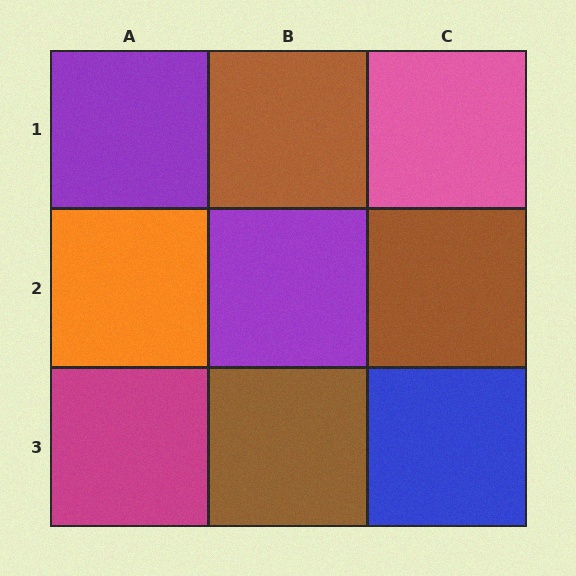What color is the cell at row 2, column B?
Purple.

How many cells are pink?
1 cell is pink.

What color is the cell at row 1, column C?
Pink.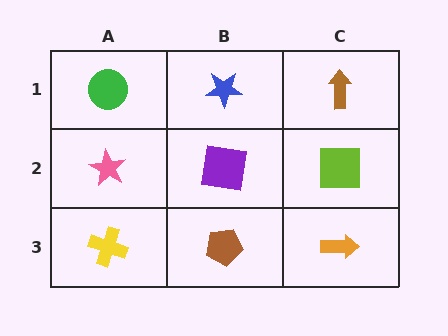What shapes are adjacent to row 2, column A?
A green circle (row 1, column A), a yellow cross (row 3, column A), a purple square (row 2, column B).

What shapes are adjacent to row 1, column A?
A pink star (row 2, column A), a blue star (row 1, column B).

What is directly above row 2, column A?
A green circle.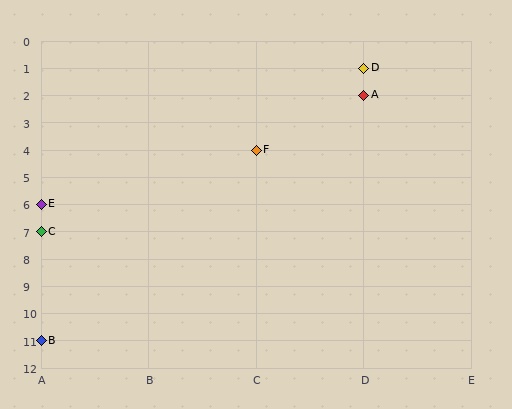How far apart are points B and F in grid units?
Points B and F are 2 columns and 7 rows apart (about 7.3 grid units diagonally).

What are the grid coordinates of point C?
Point C is at grid coordinates (A, 7).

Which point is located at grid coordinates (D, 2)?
Point A is at (D, 2).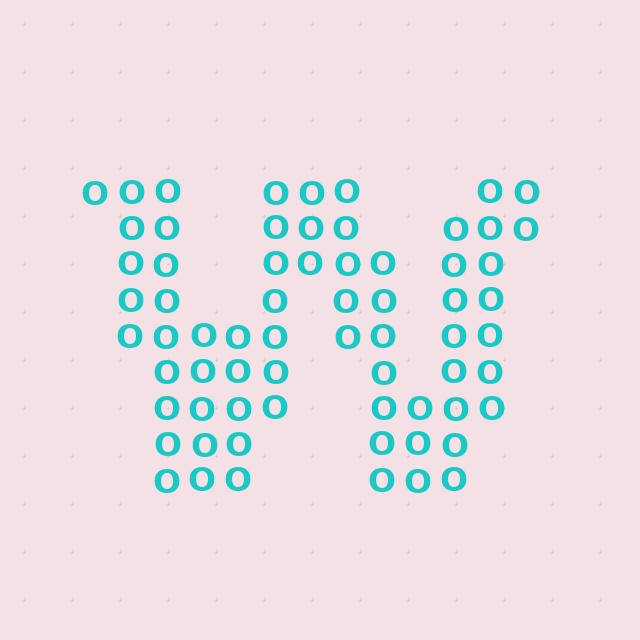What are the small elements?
The small elements are letter O's.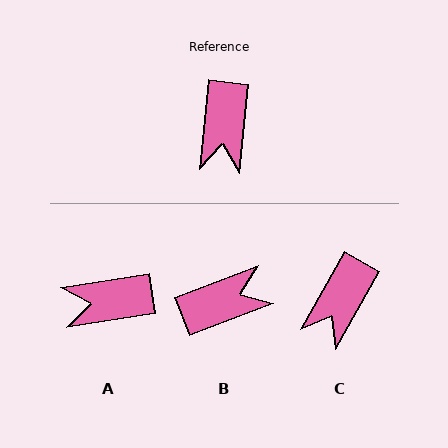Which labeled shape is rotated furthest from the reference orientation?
B, about 117 degrees away.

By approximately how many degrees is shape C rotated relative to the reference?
Approximately 23 degrees clockwise.